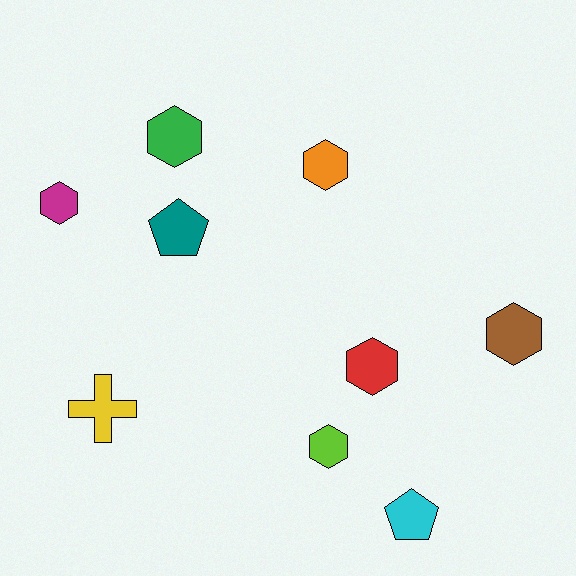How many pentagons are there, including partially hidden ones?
There are 2 pentagons.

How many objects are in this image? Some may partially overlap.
There are 9 objects.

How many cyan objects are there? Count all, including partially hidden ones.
There is 1 cyan object.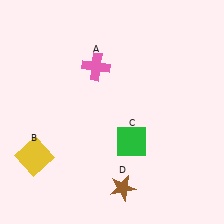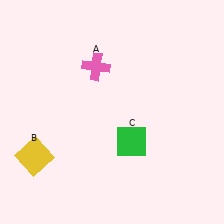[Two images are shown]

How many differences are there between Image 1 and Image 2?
There is 1 difference between the two images.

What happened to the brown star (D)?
The brown star (D) was removed in Image 2. It was in the bottom-right area of Image 1.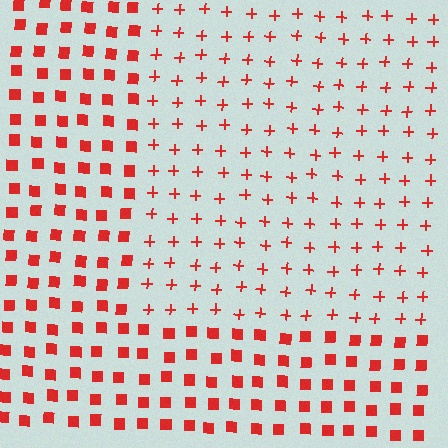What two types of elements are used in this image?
The image uses plus signs inside the rectangle region and squares outside it.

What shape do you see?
I see a rectangle.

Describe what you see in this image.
The image is filled with small red elements arranged in a uniform grid. A rectangle-shaped region contains plus signs, while the surrounding area contains squares. The boundary is defined purely by the change in element shape.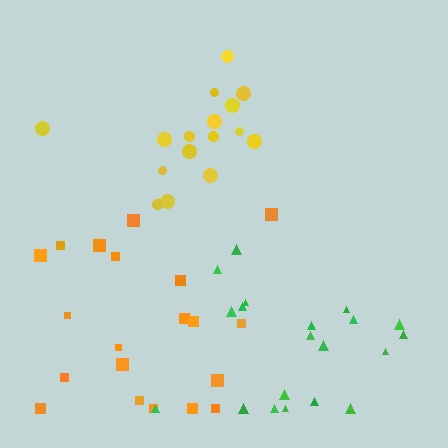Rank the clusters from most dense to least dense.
yellow, orange, green.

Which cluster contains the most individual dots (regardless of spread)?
Orange (20).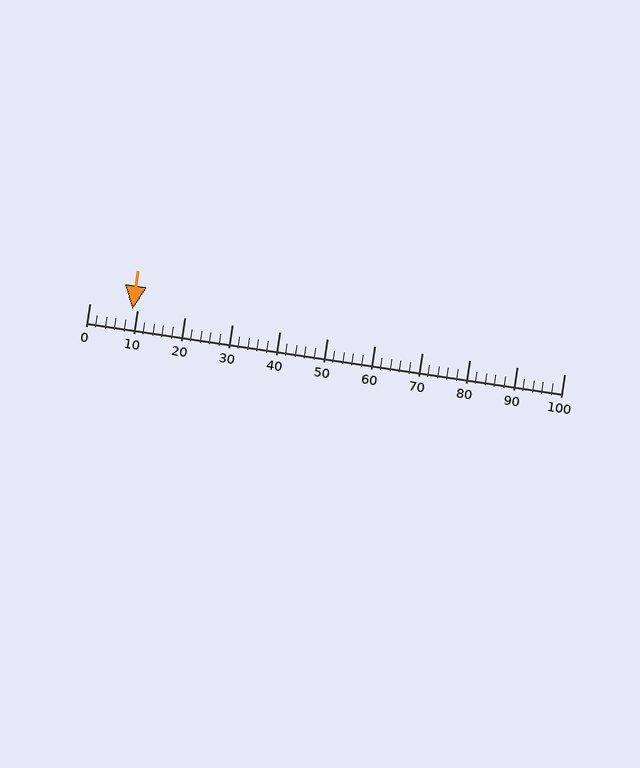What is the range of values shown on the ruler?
The ruler shows values from 0 to 100.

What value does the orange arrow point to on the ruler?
The orange arrow points to approximately 9.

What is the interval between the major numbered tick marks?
The major tick marks are spaced 10 units apart.